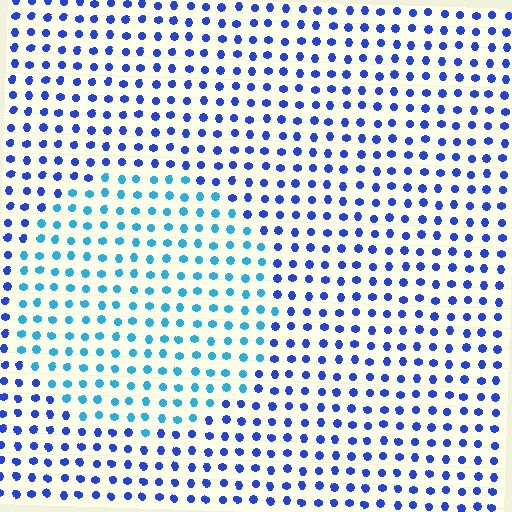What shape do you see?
I see a circle.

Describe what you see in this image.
The image is filled with small blue elements in a uniform arrangement. A circle-shaped region is visible where the elements are tinted to a slightly different hue, forming a subtle color boundary.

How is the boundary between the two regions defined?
The boundary is defined purely by a slight shift in hue (about 36 degrees). Spacing, size, and orientation are identical on both sides.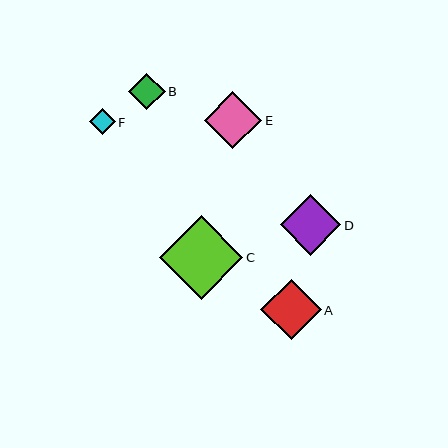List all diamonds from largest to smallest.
From largest to smallest: C, D, A, E, B, F.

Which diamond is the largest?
Diamond C is the largest with a size of approximately 84 pixels.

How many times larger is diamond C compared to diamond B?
Diamond C is approximately 2.3 times the size of diamond B.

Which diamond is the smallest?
Diamond F is the smallest with a size of approximately 26 pixels.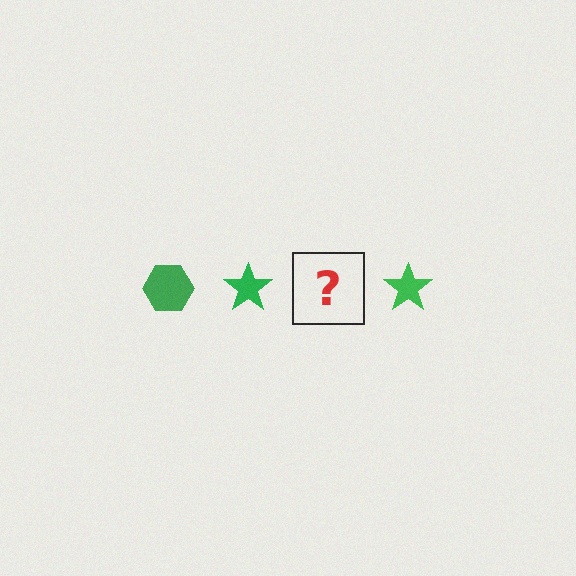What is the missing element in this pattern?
The missing element is a green hexagon.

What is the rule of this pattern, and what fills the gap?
The rule is that the pattern cycles through hexagon, star shapes in green. The gap should be filled with a green hexagon.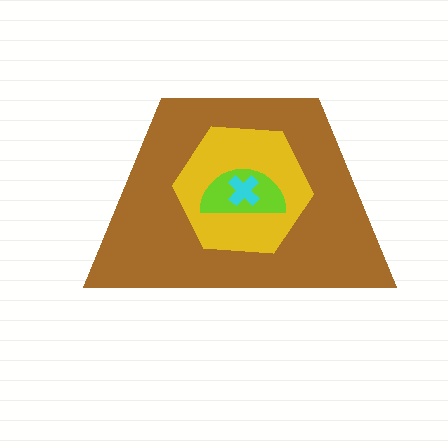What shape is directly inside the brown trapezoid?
The yellow hexagon.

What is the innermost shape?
The cyan cross.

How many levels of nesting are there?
4.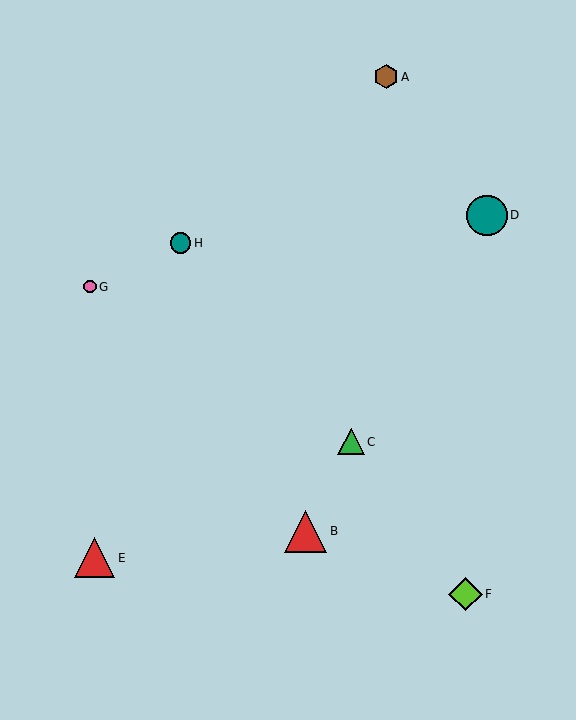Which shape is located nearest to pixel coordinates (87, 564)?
The red triangle (labeled E) at (95, 558) is nearest to that location.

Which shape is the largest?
The red triangle (labeled B) is the largest.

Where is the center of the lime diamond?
The center of the lime diamond is at (465, 594).